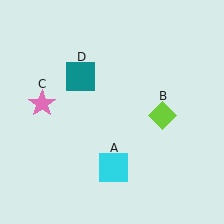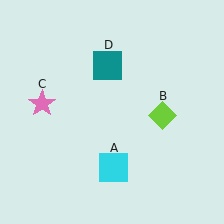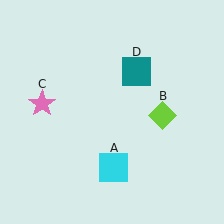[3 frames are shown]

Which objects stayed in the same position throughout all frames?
Cyan square (object A) and lime diamond (object B) and pink star (object C) remained stationary.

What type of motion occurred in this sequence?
The teal square (object D) rotated clockwise around the center of the scene.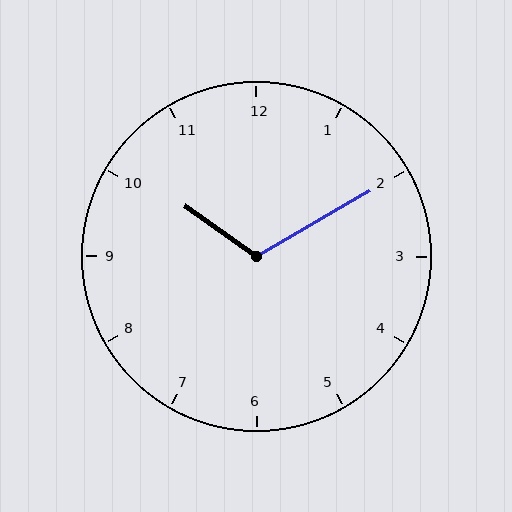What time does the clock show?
10:10.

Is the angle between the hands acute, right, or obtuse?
It is obtuse.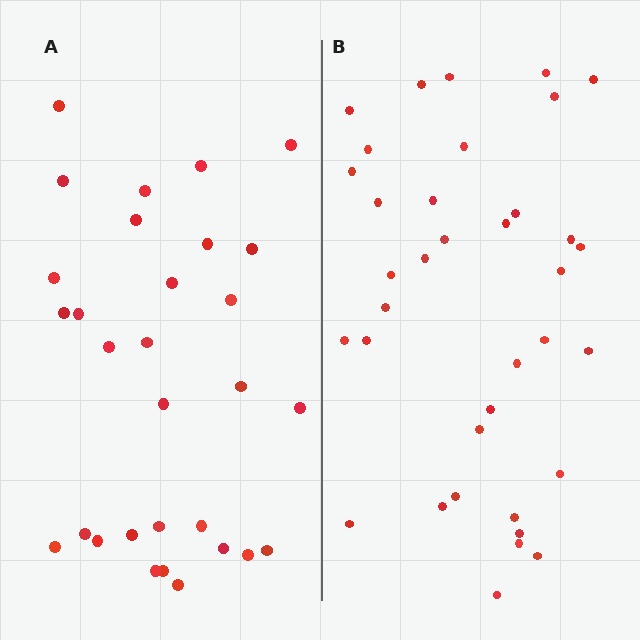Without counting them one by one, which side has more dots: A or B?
Region B (the right region) has more dots.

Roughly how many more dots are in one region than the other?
Region B has about 6 more dots than region A.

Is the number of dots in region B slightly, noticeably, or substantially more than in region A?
Region B has only slightly more — the two regions are fairly close. The ratio is roughly 1.2 to 1.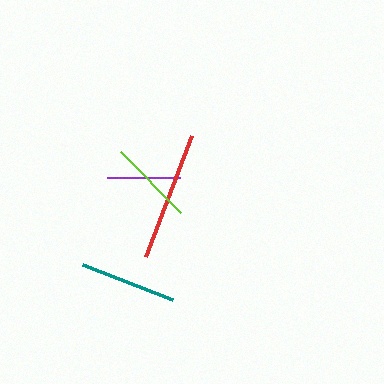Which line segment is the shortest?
The purple line is the shortest at approximately 73 pixels.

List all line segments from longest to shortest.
From longest to shortest: red, teal, lime, purple.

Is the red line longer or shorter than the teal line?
The red line is longer than the teal line.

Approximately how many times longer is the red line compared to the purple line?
The red line is approximately 1.8 times the length of the purple line.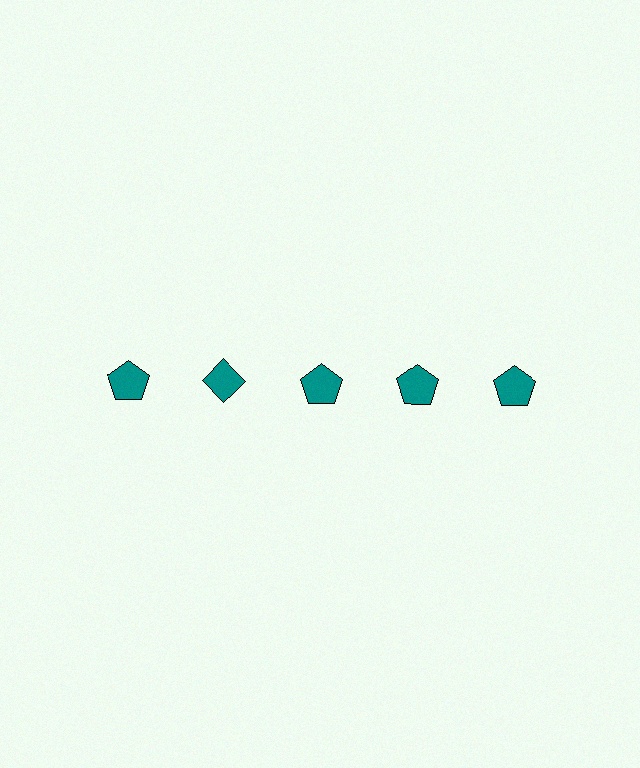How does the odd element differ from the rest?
It has a different shape: diamond instead of pentagon.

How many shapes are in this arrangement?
There are 5 shapes arranged in a grid pattern.